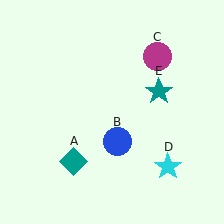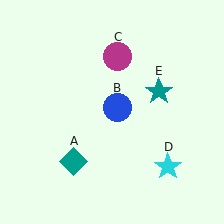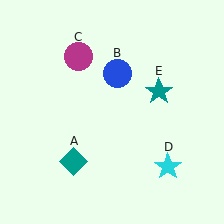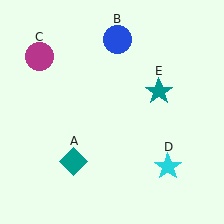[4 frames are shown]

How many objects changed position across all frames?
2 objects changed position: blue circle (object B), magenta circle (object C).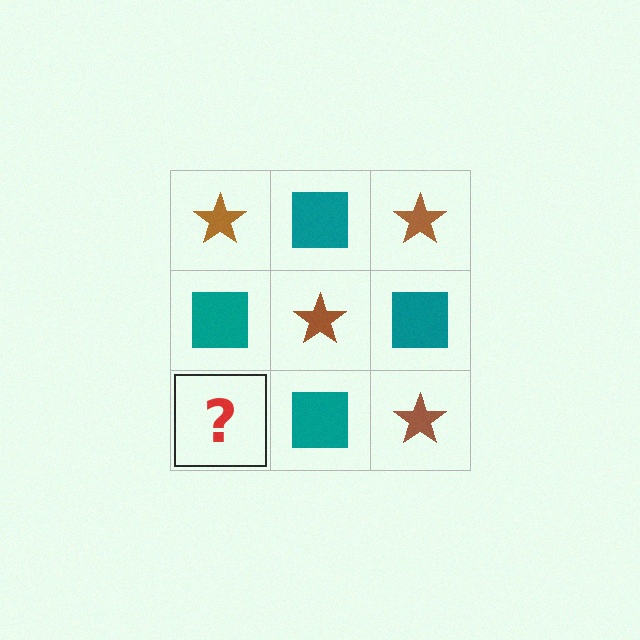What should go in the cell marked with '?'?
The missing cell should contain a brown star.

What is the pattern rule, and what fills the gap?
The rule is that it alternates brown star and teal square in a checkerboard pattern. The gap should be filled with a brown star.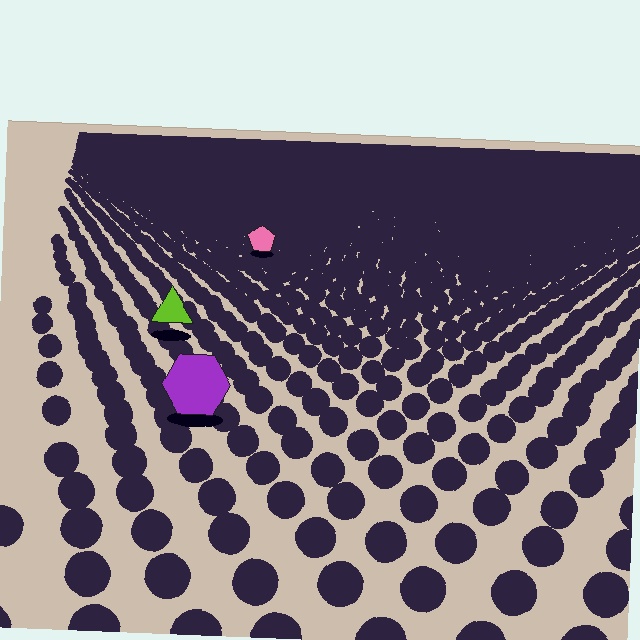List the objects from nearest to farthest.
From nearest to farthest: the purple hexagon, the lime triangle, the pink pentagon.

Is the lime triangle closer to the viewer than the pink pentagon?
Yes. The lime triangle is closer — you can tell from the texture gradient: the ground texture is coarser near it.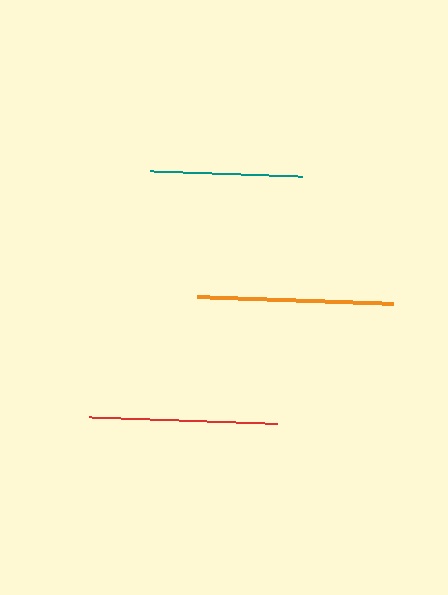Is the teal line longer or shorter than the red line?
The red line is longer than the teal line.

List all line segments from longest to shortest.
From longest to shortest: orange, red, teal.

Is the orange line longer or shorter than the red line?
The orange line is longer than the red line.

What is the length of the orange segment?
The orange segment is approximately 195 pixels long.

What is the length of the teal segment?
The teal segment is approximately 152 pixels long.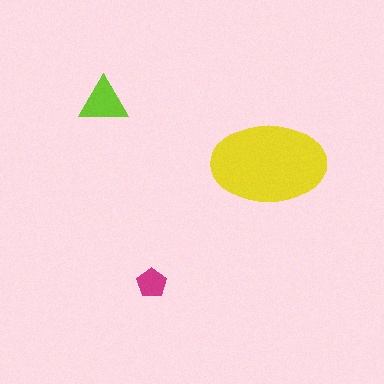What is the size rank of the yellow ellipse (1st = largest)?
1st.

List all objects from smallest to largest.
The magenta pentagon, the lime triangle, the yellow ellipse.